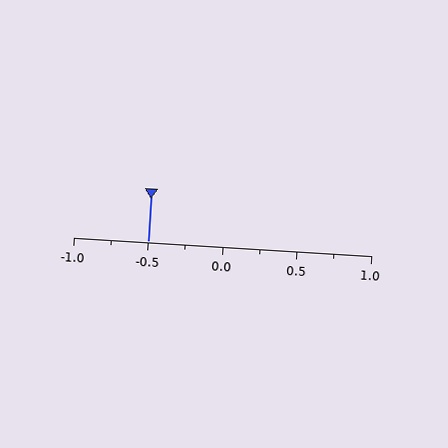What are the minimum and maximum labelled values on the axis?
The axis runs from -1.0 to 1.0.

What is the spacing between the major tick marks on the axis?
The major ticks are spaced 0.5 apart.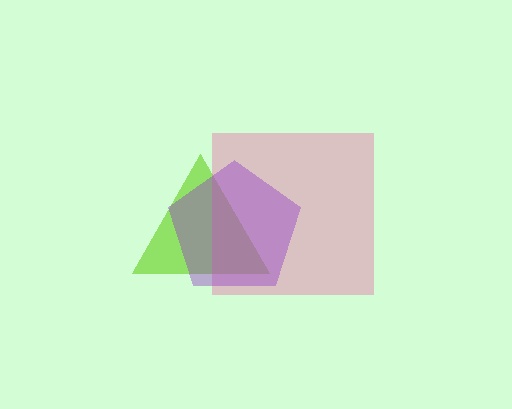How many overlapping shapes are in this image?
There are 3 overlapping shapes in the image.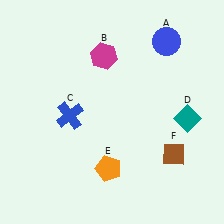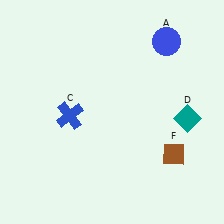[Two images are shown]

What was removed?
The magenta hexagon (B), the orange pentagon (E) were removed in Image 2.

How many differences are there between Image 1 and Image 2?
There are 2 differences between the two images.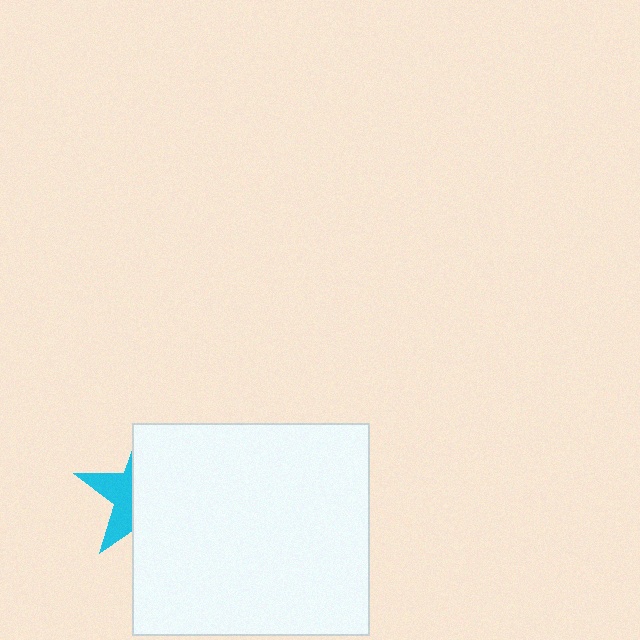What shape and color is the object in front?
The object in front is a white rectangle.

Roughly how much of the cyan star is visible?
A small part of it is visible (roughly 35%).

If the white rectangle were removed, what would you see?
You would see the complete cyan star.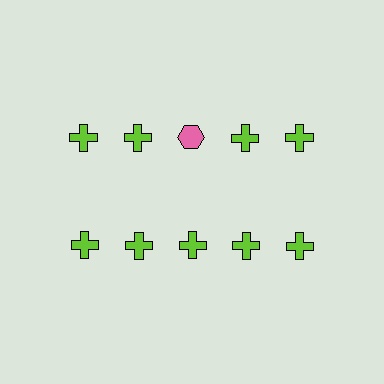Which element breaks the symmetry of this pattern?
The pink hexagon in the top row, center column breaks the symmetry. All other shapes are lime crosses.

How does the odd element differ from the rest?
It differs in both color (pink instead of lime) and shape (hexagon instead of cross).